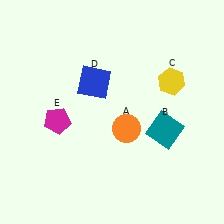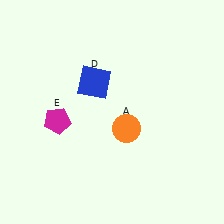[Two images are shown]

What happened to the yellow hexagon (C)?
The yellow hexagon (C) was removed in Image 2. It was in the top-right area of Image 1.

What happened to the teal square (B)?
The teal square (B) was removed in Image 2. It was in the bottom-right area of Image 1.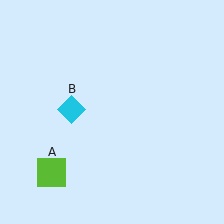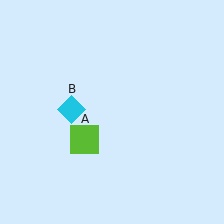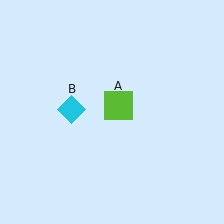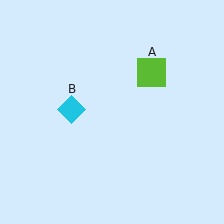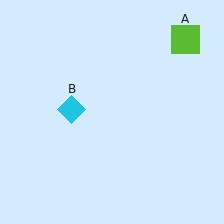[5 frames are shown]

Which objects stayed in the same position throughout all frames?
Cyan diamond (object B) remained stationary.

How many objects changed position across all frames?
1 object changed position: lime square (object A).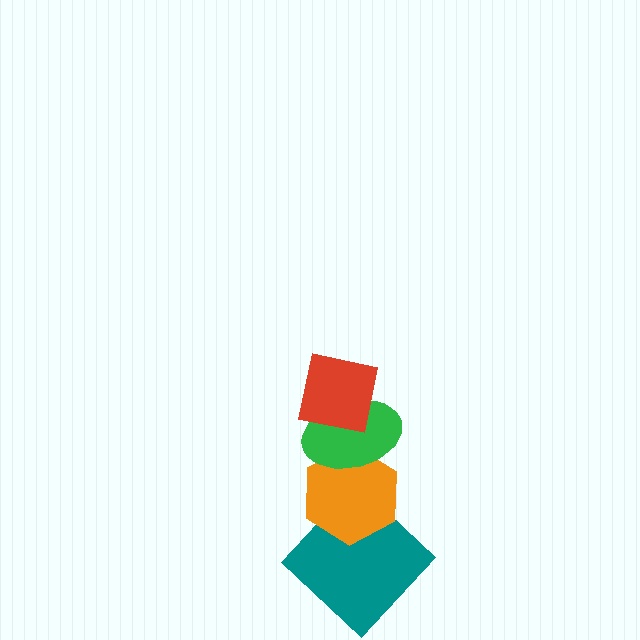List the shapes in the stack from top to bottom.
From top to bottom: the red square, the green ellipse, the orange hexagon, the teal diamond.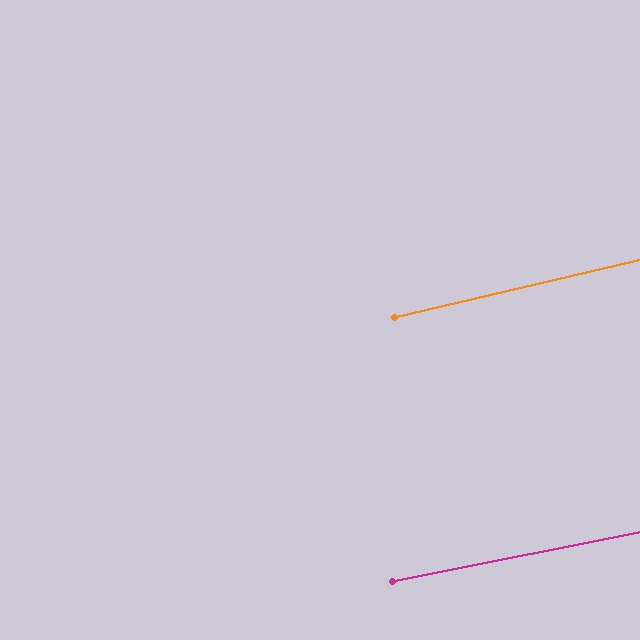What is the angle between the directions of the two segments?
Approximately 2 degrees.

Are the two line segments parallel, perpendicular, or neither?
Parallel — their directions differ by only 1.9°.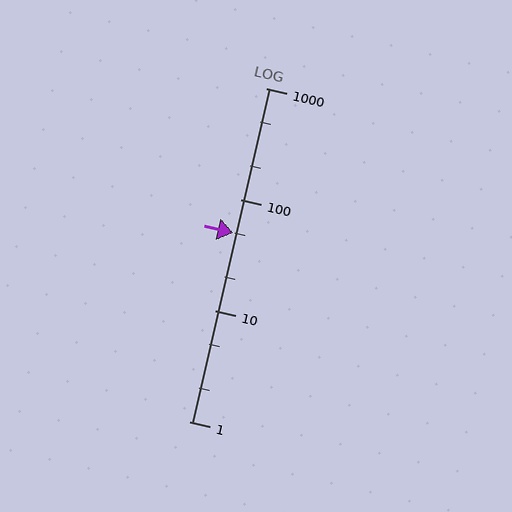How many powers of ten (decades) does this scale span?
The scale spans 3 decades, from 1 to 1000.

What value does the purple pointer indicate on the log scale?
The pointer indicates approximately 50.